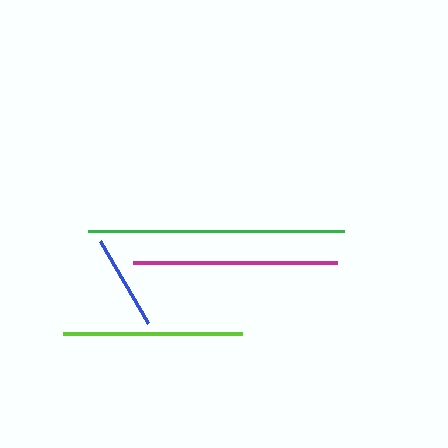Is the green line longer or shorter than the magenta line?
The green line is longer than the magenta line.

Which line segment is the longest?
The green line is the longest at approximately 256 pixels.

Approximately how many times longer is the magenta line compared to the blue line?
The magenta line is approximately 2.2 times the length of the blue line.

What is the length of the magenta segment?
The magenta segment is approximately 204 pixels long.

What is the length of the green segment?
The green segment is approximately 256 pixels long.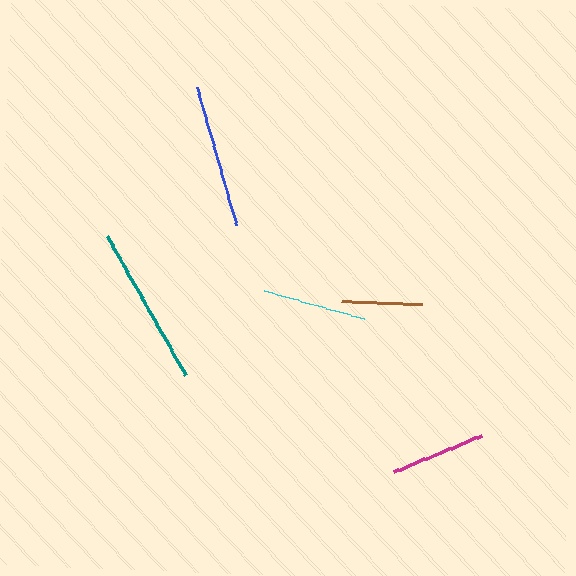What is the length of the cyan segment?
The cyan segment is approximately 104 pixels long.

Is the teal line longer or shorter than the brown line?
The teal line is longer than the brown line.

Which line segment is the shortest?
The brown line is the shortest at approximately 81 pixels.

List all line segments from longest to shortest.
From longest to shortest: teal, blue, cyan, magenta, brown.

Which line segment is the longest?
The teal line is the longest at approximately 160 pixels.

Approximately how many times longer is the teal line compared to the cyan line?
The teal line is approximately 1.5 times the length of the cyan line.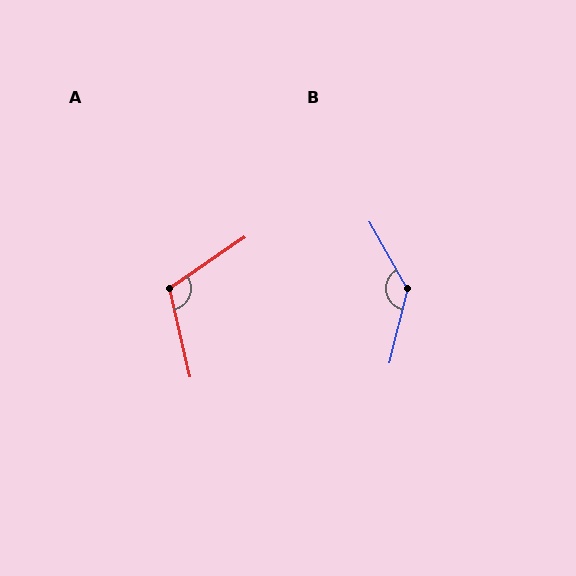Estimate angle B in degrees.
Approximately 137 degrees.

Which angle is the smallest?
A, at approximately 112 degrees.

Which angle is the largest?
B, at approximately 137 degrees.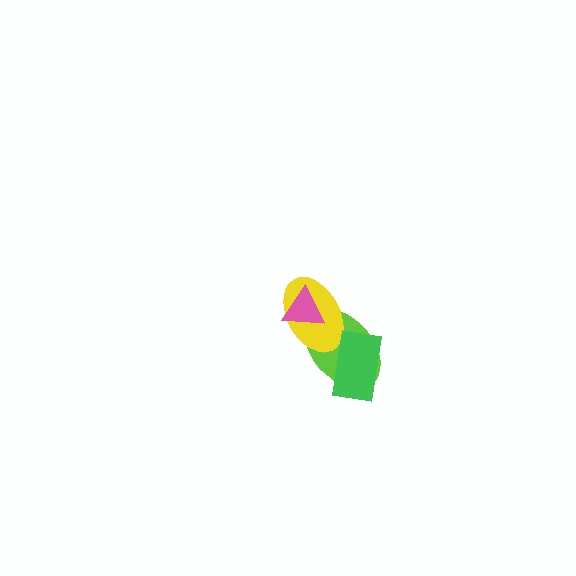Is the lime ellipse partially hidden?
Yes, it is partially covered by another shape.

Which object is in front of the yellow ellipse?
The pink triangle is in front of the yellow ellipse.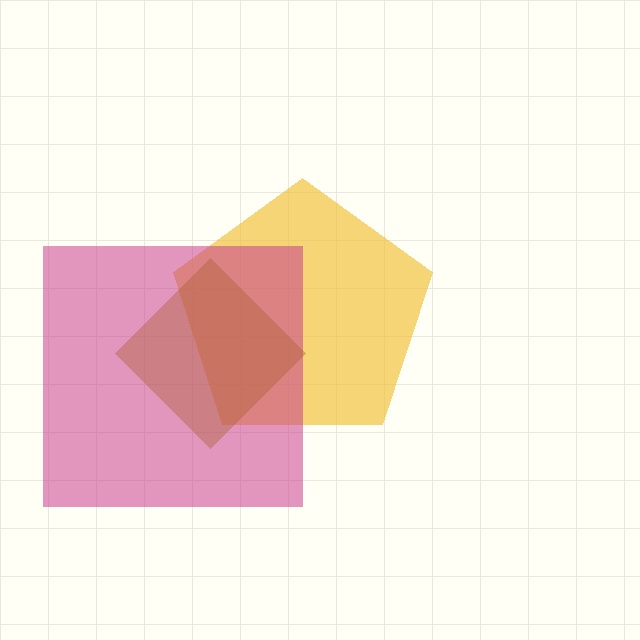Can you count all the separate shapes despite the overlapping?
Yes, there are 3 separate shapes.